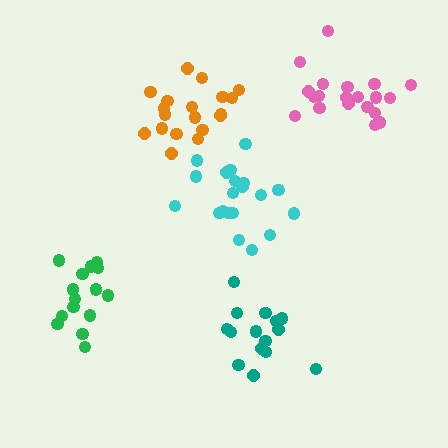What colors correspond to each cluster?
The clusters are colored: orange, teal, green, cyan, pink.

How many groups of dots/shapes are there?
There are 5 groups.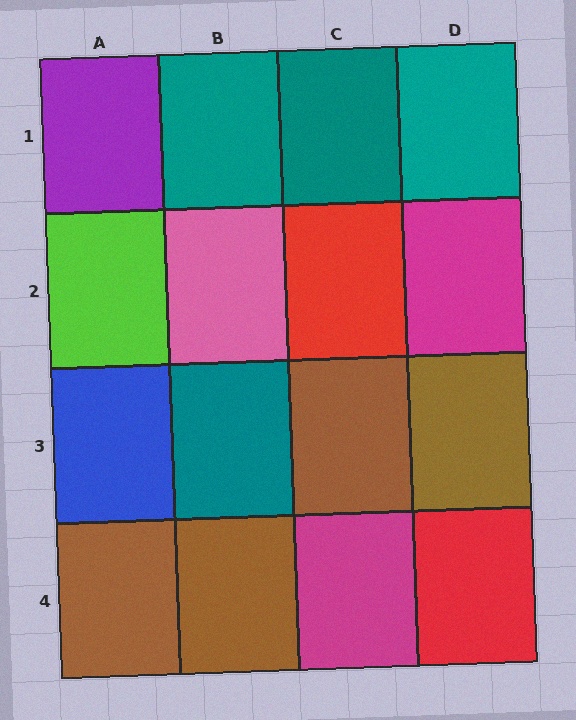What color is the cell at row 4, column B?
Brown.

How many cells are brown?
4 cells are brown.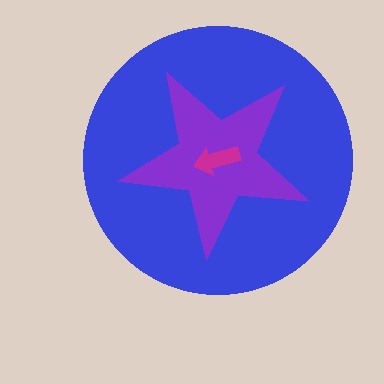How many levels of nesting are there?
3.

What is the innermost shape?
The magenta arrow.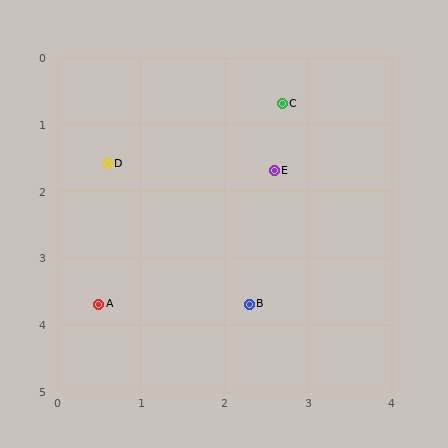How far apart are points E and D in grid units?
Points E and D are about 2.0 grid units apart.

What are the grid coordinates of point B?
Point B is at approximately (2.3, 3.7).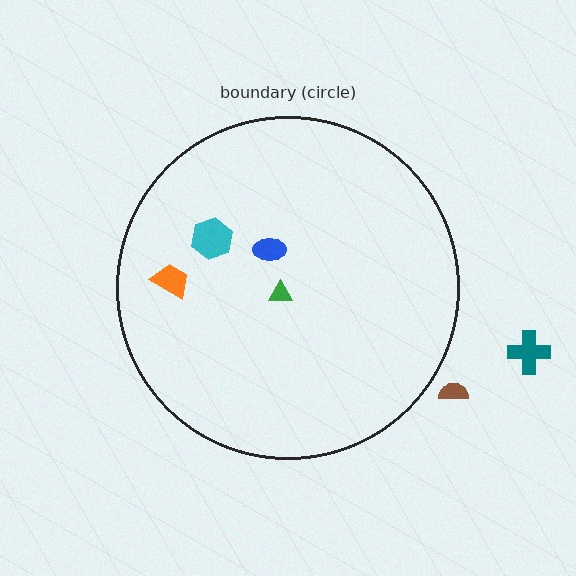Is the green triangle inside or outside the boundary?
Inside.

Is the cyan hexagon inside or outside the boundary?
Inside.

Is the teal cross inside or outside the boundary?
Outside.